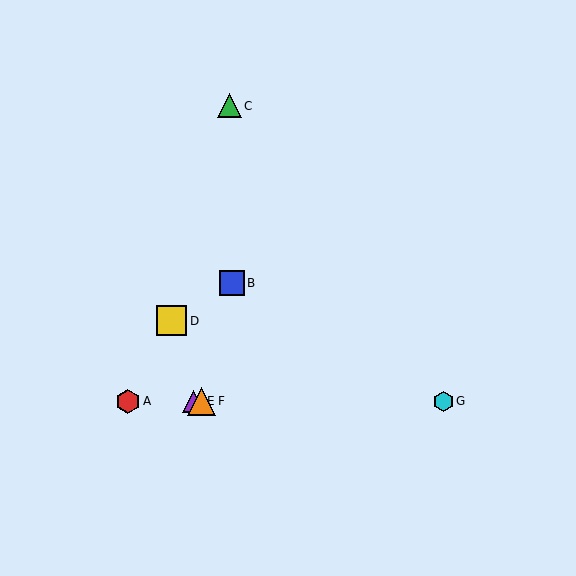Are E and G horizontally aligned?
Yes, both are at y≈401.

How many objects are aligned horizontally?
4 objects (A, E, F, G) are aligned horizontally.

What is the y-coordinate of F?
Object F is at y≈401.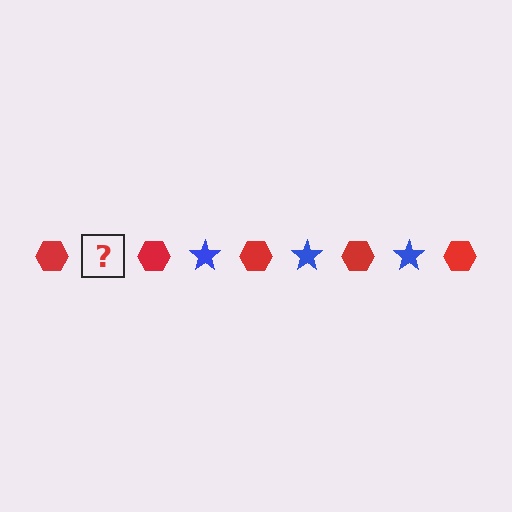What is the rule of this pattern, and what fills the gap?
The rule is that the pattern alternates between red hexagon and blue star. The gap should be filled with a blue star.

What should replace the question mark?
The question mark should be replaced with a blue star.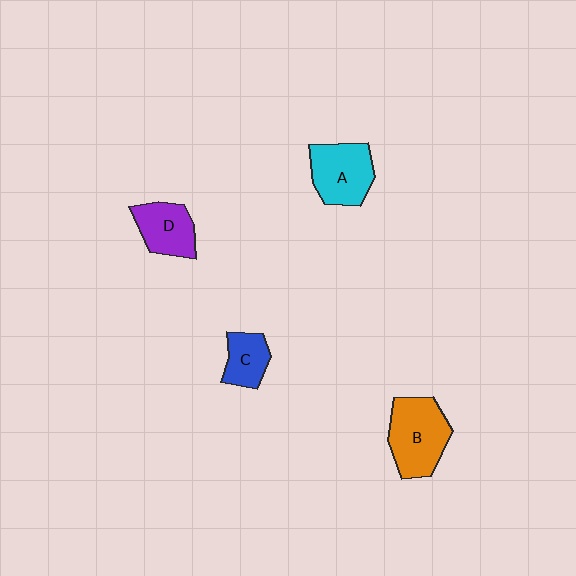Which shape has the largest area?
Shape B (orange).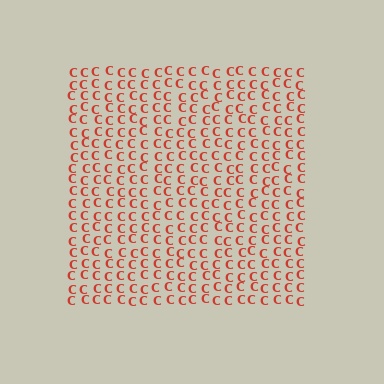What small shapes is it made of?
It is made of small letter C's.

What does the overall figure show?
The overall figure shows a square.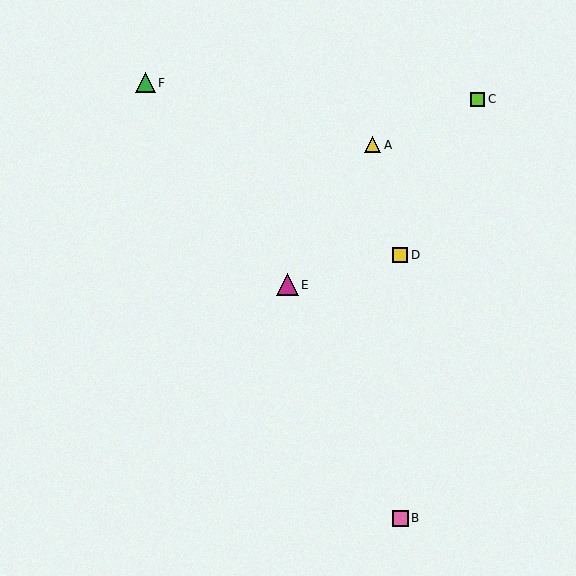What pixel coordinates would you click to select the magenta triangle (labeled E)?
Click at (288, 285) to select the magenta triangle E.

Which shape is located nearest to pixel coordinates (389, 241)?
The yellow square (labeled D) at (400, 255) is nearest to that location.